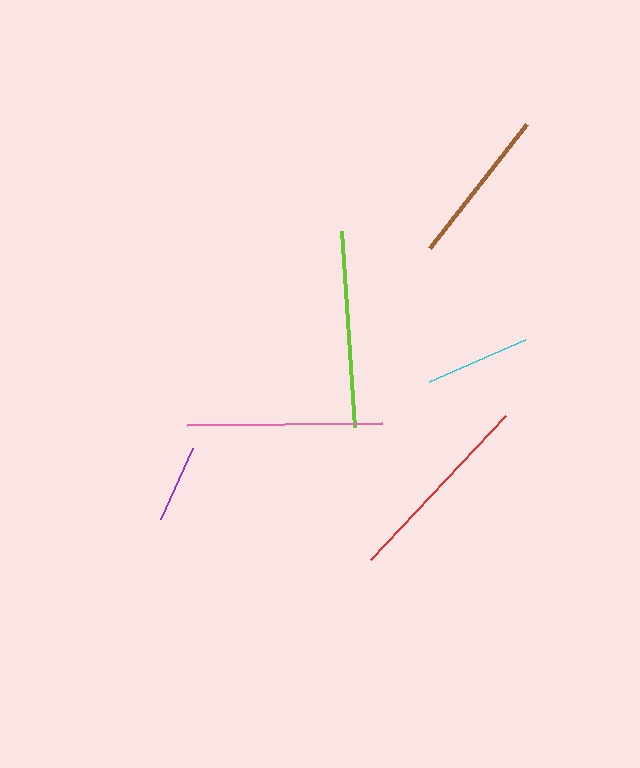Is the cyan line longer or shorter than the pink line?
The pink line is longer than the cyan line.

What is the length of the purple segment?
The purple segment is approximately 78 pixels long.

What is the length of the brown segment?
The brown segment is approximately 157 pixels long.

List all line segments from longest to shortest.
From longest to shortest: red, lime, pink, brown, cyan, purple.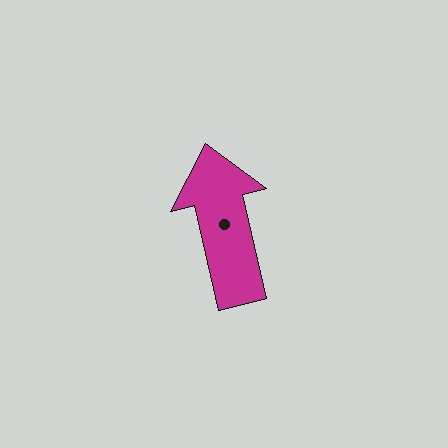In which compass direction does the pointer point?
North.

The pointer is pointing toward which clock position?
Roughly 12 o'clock.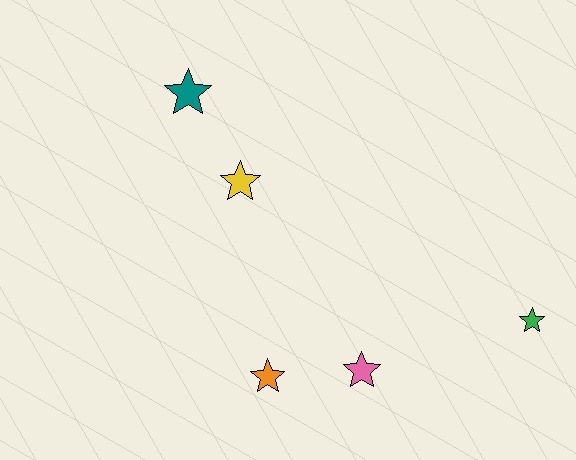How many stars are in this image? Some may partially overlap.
There are 5 stars.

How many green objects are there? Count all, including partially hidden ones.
There is 1 green object.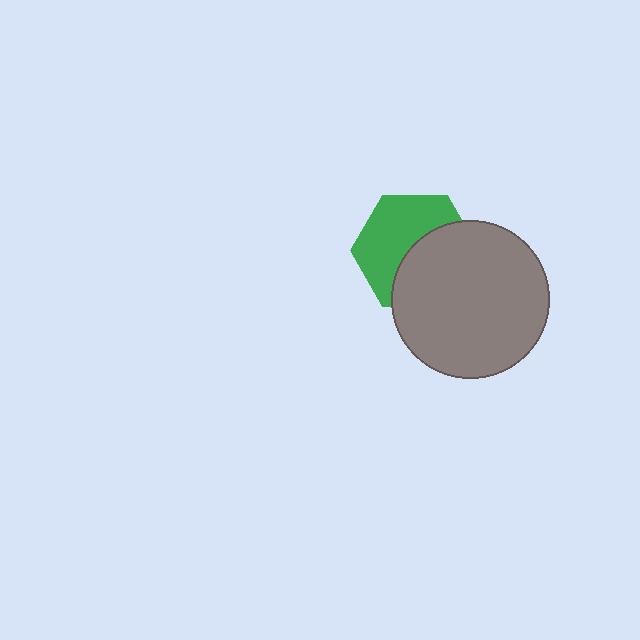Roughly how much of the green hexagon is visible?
About half of it is visible (roughly 52%).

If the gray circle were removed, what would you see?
You would see the complete green hexagon.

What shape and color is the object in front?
The object in front is a gray circle.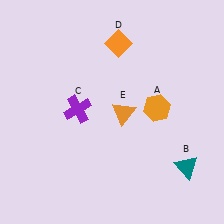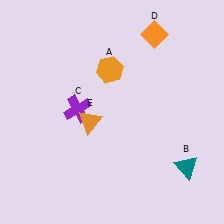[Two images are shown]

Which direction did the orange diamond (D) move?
The orange diamond (D) moved right.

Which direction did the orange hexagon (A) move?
The orange hexagon (A) moved left.